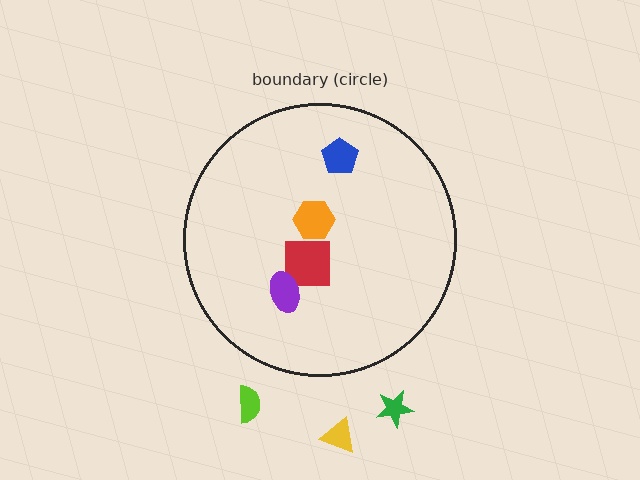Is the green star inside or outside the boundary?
Outside.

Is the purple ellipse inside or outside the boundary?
Inside.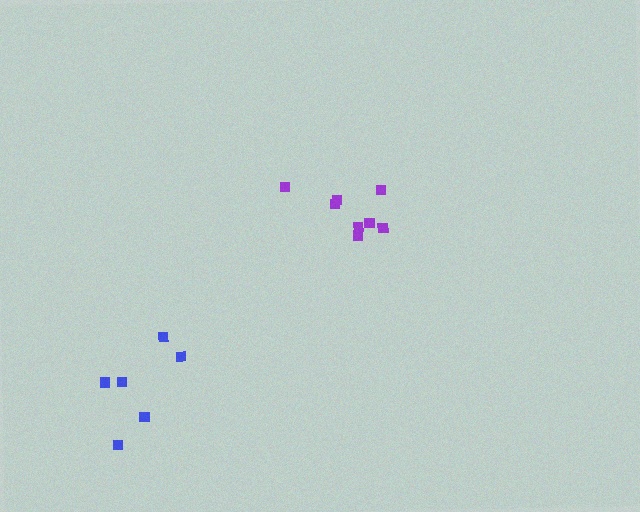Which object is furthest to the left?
The blue cluster is leftmost.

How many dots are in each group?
Group 1: 6 dots, Group 2: 8 dots (14 total).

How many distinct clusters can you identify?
There are 2 distinct clusters.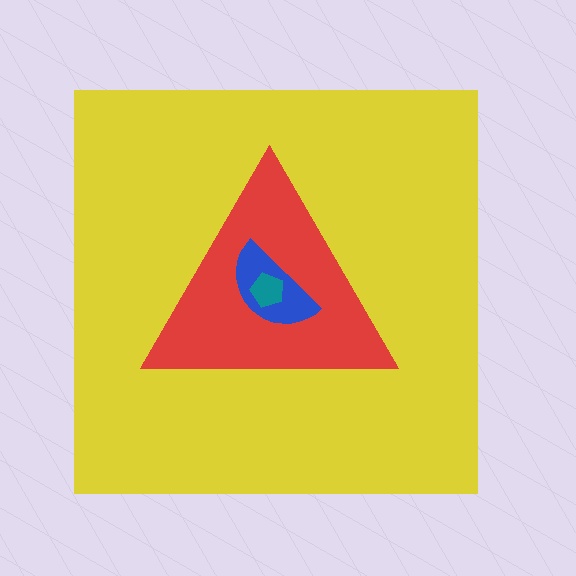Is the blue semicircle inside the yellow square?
Yes.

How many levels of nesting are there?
4.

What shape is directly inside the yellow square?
The red triangle.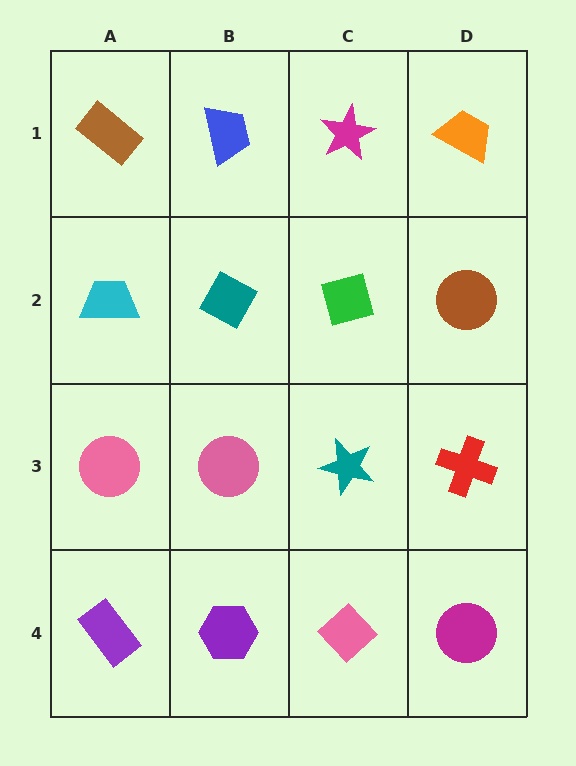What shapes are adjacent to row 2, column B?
A blue trapezoid (row 1, column B), a pink circle (row 3, column B), a cyan trapezoid (row 2, column A), a green diamond (row 2, column C).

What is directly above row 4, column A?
A pink circle.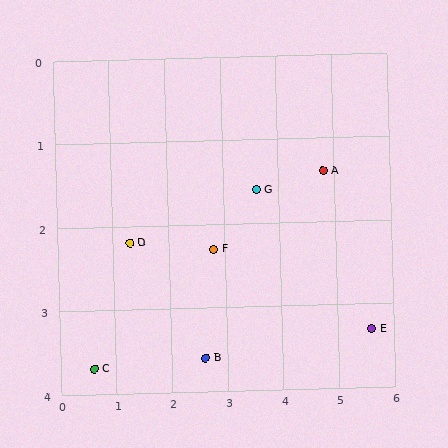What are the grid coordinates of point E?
Point E is at approximately (5.6, 3.3).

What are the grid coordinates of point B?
Point B is at approximately (2.6, 3.6).